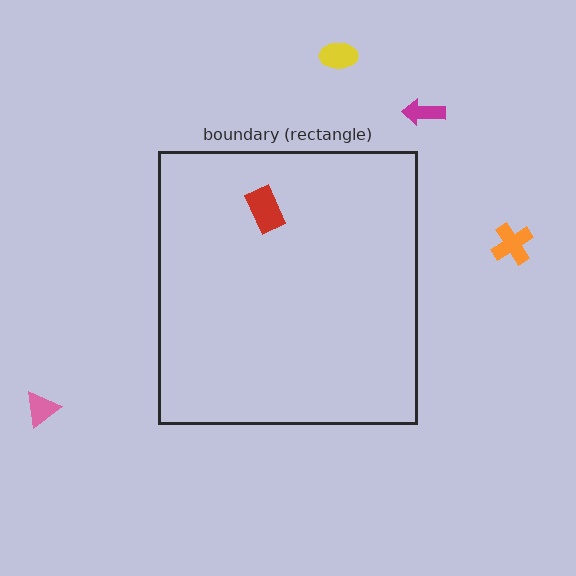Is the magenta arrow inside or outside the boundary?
Outside.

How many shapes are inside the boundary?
1 inside, 4 outside.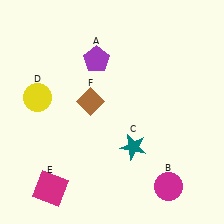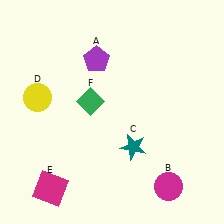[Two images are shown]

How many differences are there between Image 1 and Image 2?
There is 1 difference between the two images.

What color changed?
The diamond (F) changed from brown in Image 1 to green in Image 2.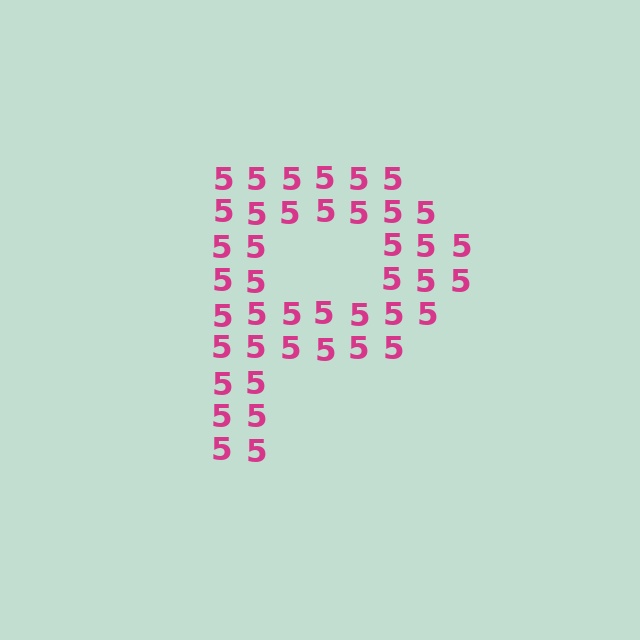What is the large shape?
The large shape is the letter P.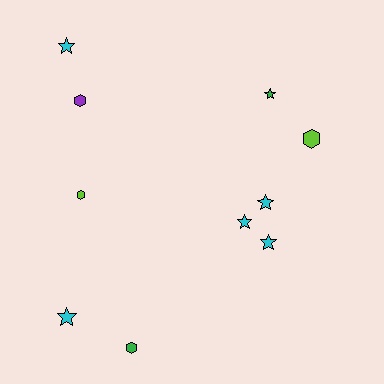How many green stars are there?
There is 1 green star.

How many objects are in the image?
There are 10 objects.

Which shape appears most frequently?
Star, with 6 objects.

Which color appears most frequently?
Cyan, with 5 objects.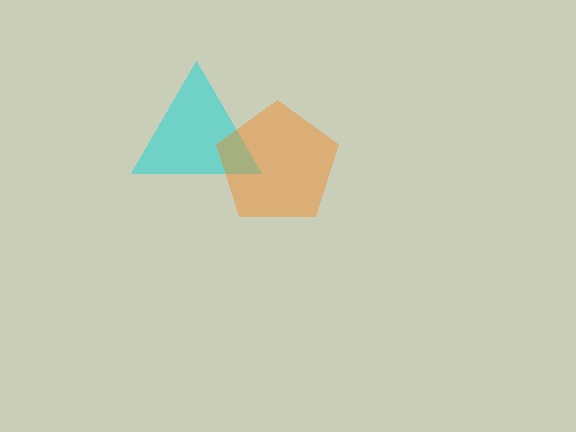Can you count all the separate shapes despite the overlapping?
Yes, there are 2 separate shapes.